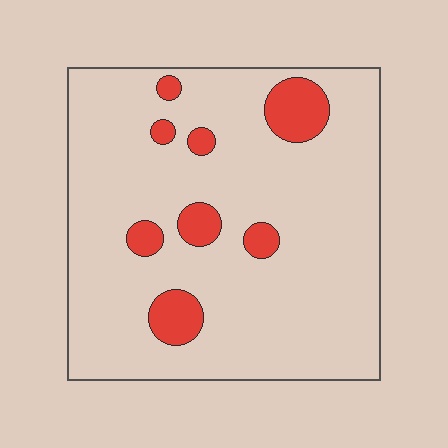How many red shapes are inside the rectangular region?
8.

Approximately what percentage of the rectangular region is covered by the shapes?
Approximately 10%.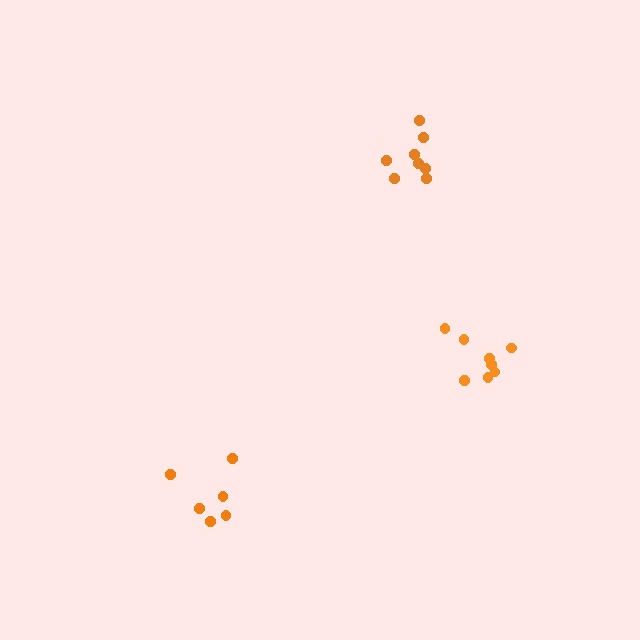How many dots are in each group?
Group 1: 8 dots, Group 2: 8 dots, Group 3: 6 dots (22 total).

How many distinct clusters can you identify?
There are 3 distinct clusters.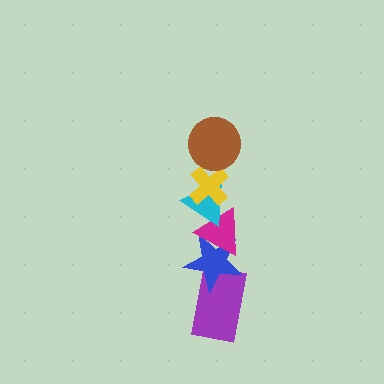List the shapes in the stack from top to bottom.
From top to bottom: the brown circle, the yellow cross, the cyan triangle, the magenta triangle, the blue star, the purple rectangle.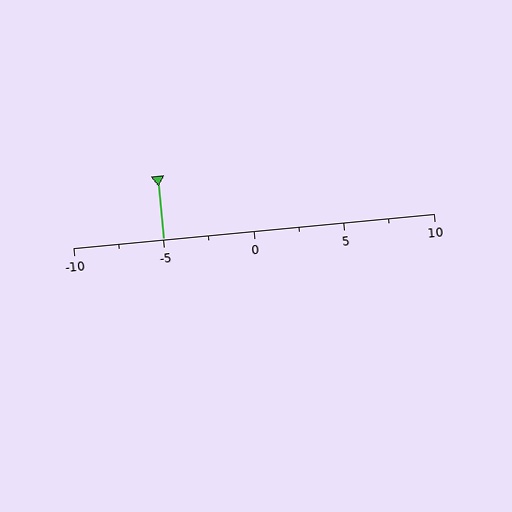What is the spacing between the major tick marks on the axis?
The major ticks are spaced 5 apart.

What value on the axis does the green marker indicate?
The marker indicates approximately -5.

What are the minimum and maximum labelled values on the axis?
The axis runs from -10 to 10.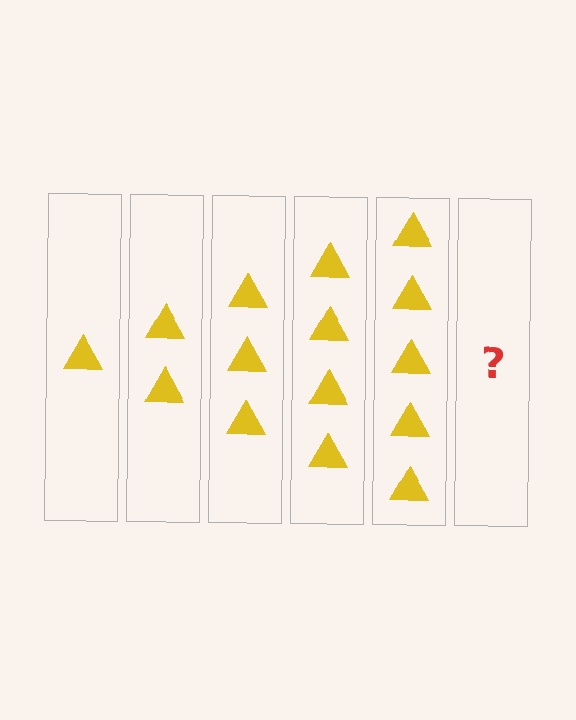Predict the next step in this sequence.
The next step is 6 triangles.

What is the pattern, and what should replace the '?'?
The pattern is that each step adds one more triangle. The '?' should be 6 triangles.